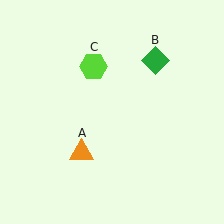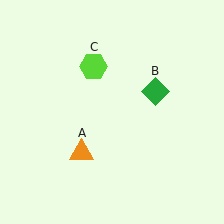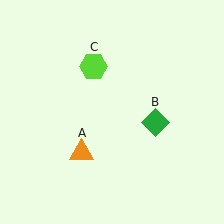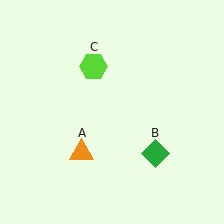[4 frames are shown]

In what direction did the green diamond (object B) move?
The green diamond (object B) moved down.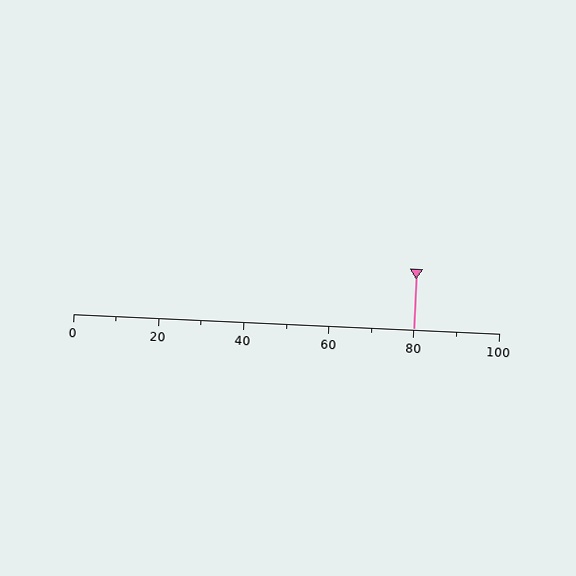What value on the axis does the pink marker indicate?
The marker indicates approximately 80.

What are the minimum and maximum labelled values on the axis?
The axis runs from 0 to 100.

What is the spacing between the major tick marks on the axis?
The major ticks are spaced 20 apart.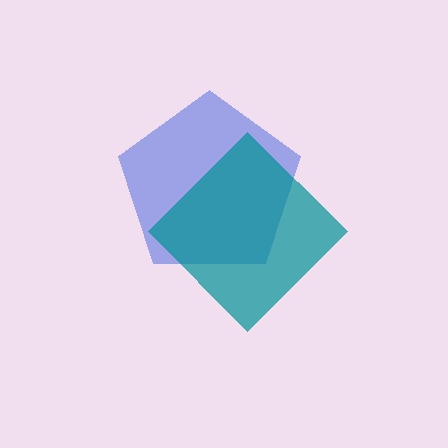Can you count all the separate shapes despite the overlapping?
Yes, there are 2 separate shapes.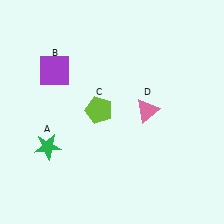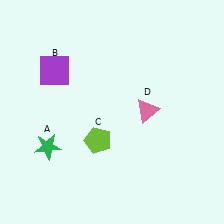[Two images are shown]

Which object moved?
The lime pentagon (C) moved down.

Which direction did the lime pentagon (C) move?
The lime pentagon (C) moved down.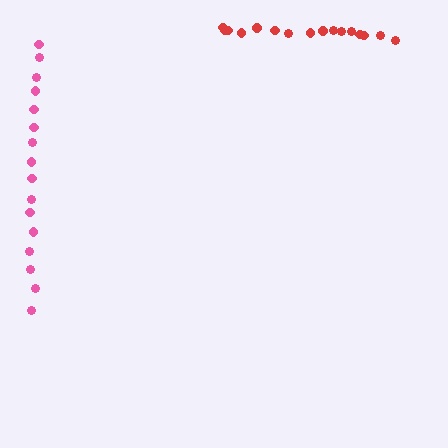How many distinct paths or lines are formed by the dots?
There are 2 distinct paths.